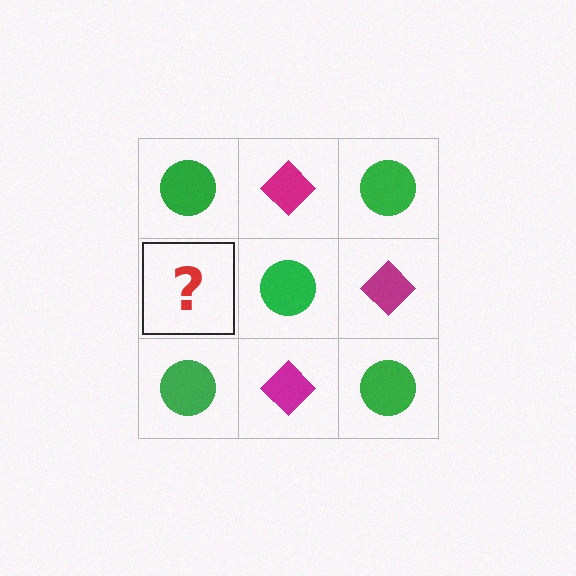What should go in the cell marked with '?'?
The missing cell should contain a magenta diamond.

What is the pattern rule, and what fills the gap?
The rule is that it alternates green circle and magenta diamond in a checkerboard pattern. The gap should be filled with a magenta diamond.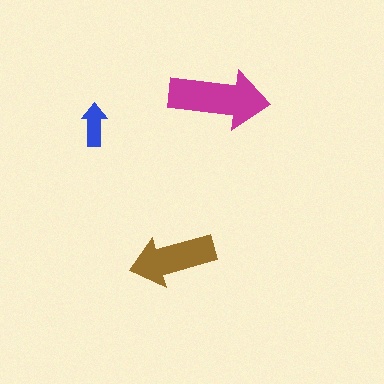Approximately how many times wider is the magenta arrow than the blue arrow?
About 2.5 times wider.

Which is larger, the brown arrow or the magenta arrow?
The magenta one.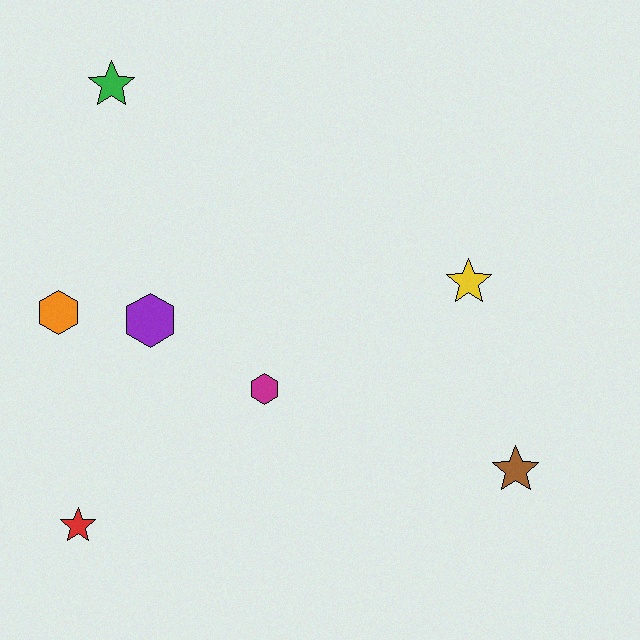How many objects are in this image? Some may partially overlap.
There are 7 objects.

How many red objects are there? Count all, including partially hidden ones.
There is 1 red object.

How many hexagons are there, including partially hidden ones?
There are 3 hexagons.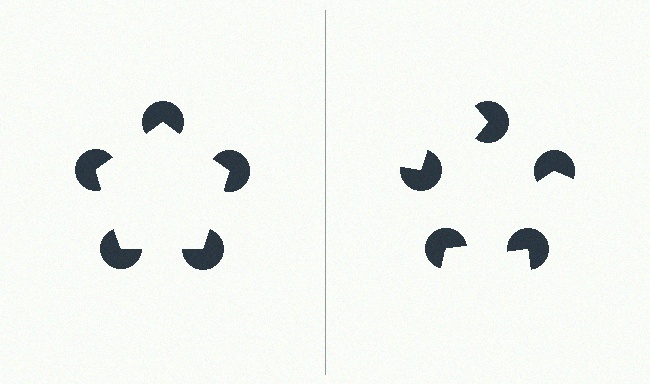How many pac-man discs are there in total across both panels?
10 — 5 on each side.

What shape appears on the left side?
An illusory pentagon.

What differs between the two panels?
The pac-man discs are positioned identically on both sides; only the wedge orientations differ. On the left they align to a pentagon; on the right they are misaligned.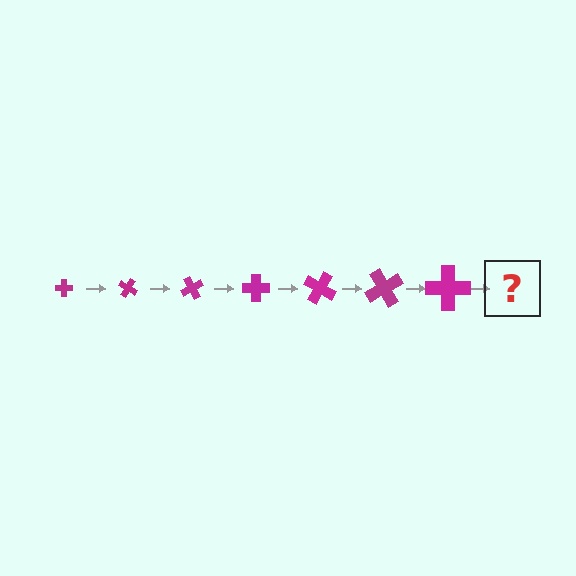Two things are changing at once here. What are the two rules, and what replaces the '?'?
The two rules are that the cross grows larger each step and it rotates 30 degrees each step. The '?' should be a cross, larger than the previous one and rotated 210 degrees from the start.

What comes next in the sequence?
The next element should be a cross, larger than the previous one and rotated 210 degrees from the start.